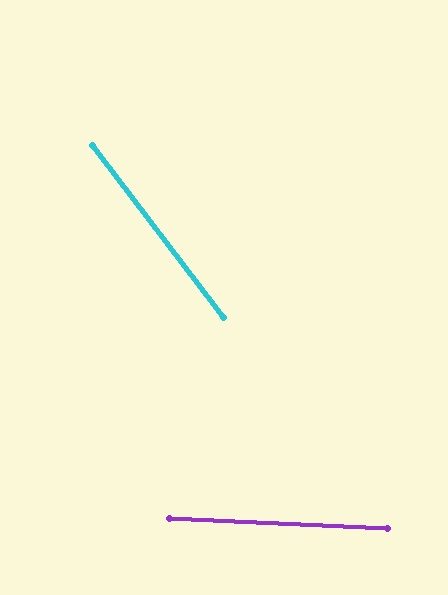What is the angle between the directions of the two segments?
Approximately 50 degrees.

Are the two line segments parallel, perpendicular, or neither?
Neither parallel nor perpendicular — they differ by about 50°.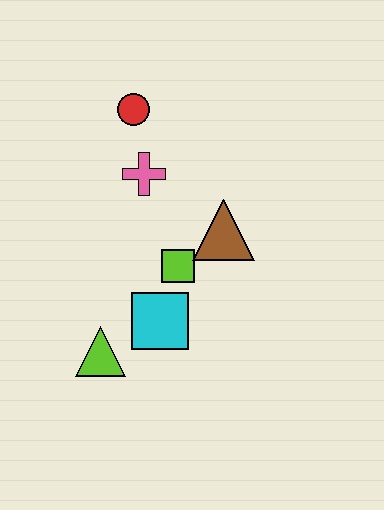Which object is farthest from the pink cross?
The lime triangle is farthest from the pink cross.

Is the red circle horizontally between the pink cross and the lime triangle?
Yes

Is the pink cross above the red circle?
No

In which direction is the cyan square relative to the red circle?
The cyan square is below the red circle.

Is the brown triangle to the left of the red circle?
No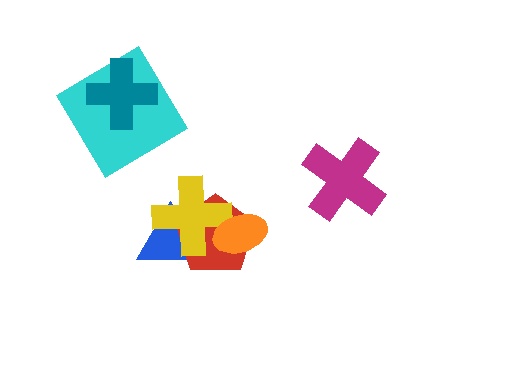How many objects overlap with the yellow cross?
3 objects overlap with the yellow cross.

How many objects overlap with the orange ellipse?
2 objects overlap with the orange ellipse.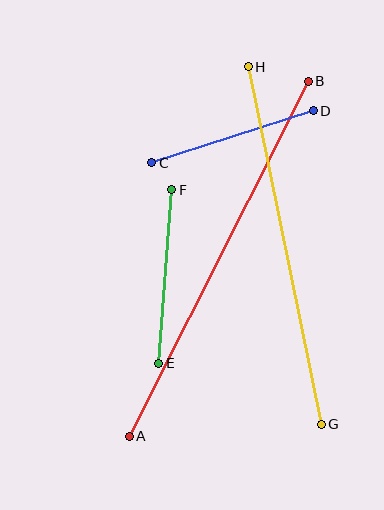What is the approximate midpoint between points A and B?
The midpoint is at approximately (219, 259) pixels.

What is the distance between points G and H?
The distance is approximately 365 pixels.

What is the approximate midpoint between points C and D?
The midpoint is at approximately (232, 137) pixels.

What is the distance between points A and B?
The distance is approximately 397 pixels.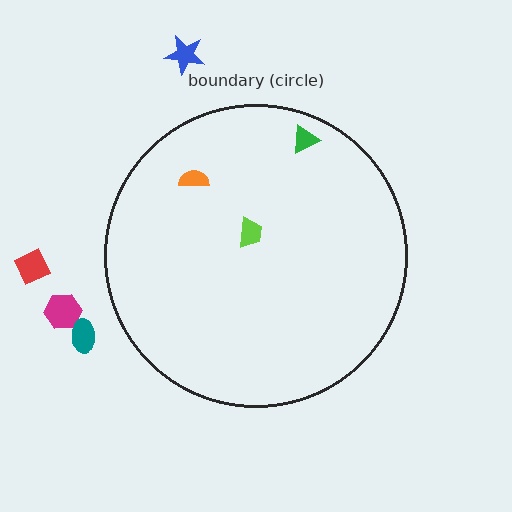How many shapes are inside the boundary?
3 inside, 4 outside.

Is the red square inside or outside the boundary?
Outside.